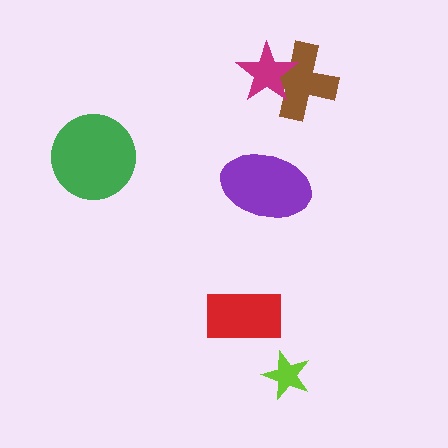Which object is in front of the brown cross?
The magenta star is in front of the brown cross.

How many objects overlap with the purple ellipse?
0 objects overlap with the purple ellipse.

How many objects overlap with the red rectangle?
0 objects overlap with the red rectangle.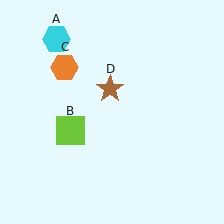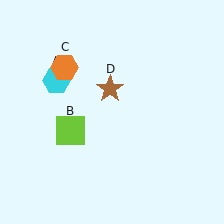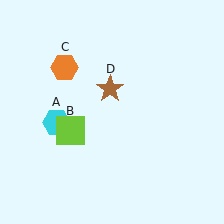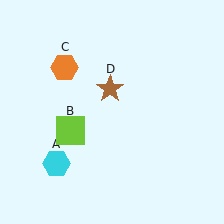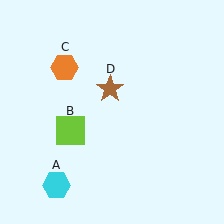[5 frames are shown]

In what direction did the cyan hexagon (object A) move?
The cyan hexagon (object A) moved down.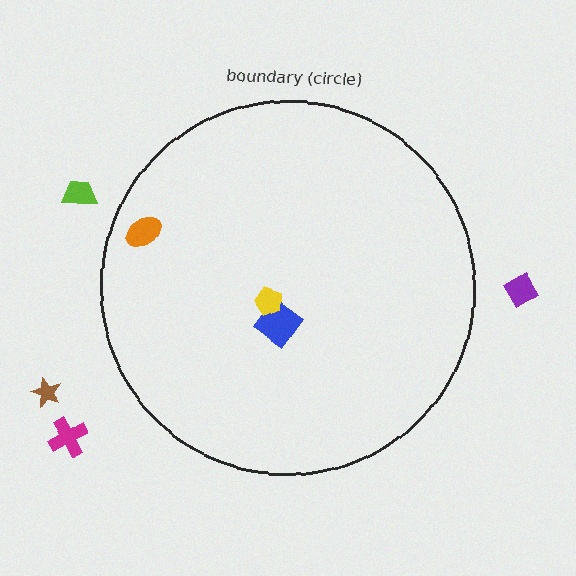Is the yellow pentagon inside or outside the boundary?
Inside.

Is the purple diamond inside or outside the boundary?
Outside.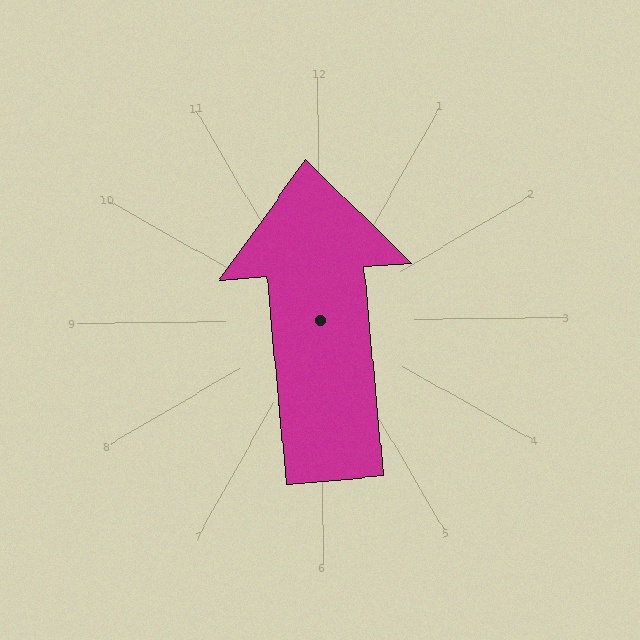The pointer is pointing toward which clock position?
Roughly 12 o'clock.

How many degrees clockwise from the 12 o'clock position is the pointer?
Approximately 355 degrees.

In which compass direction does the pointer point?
North.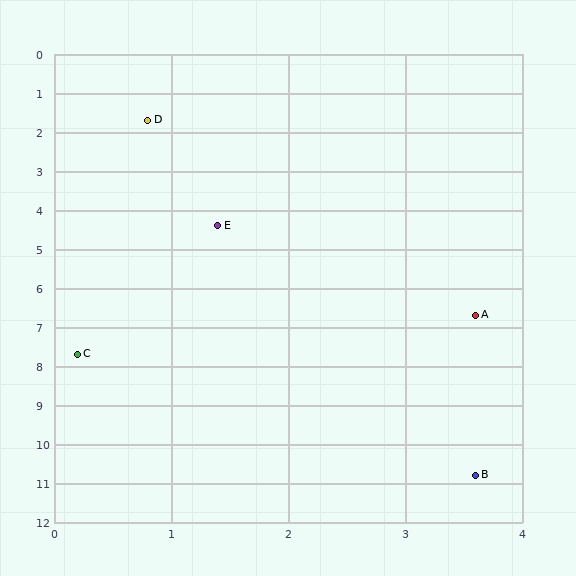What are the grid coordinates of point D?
Point D is at approximately (0.8, 1.7).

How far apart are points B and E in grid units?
Points B and E are about 6.8 grid units apart.